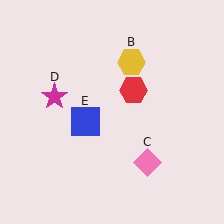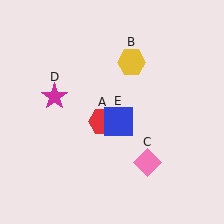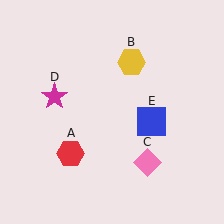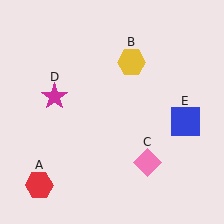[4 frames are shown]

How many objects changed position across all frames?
2 objects changed position: red hexagon (object A), blue square (object E).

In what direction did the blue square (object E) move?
The blue square (object E) moved right.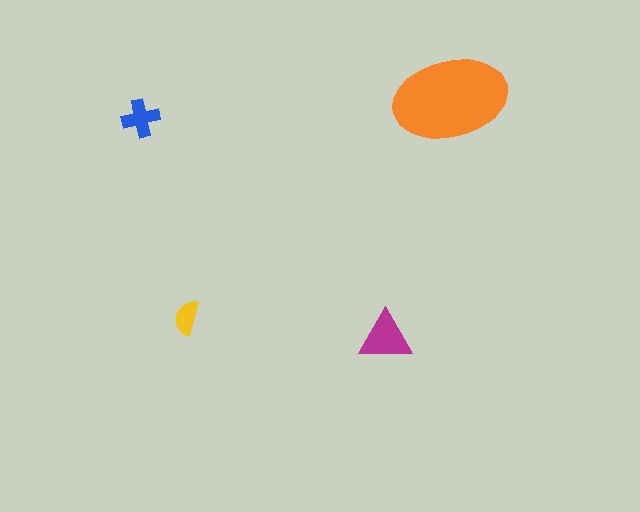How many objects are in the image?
There are 4 objects in the image.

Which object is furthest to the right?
The orange ellipse is rightmost.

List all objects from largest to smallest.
The orange ellipse, the magenta triangle, the blue cross, the yellow semicircle.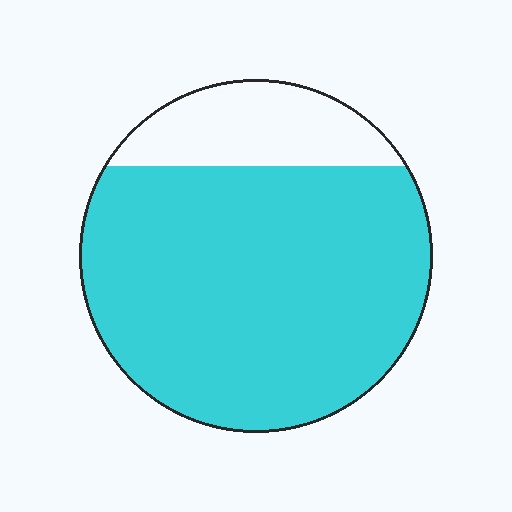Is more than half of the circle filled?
Yes.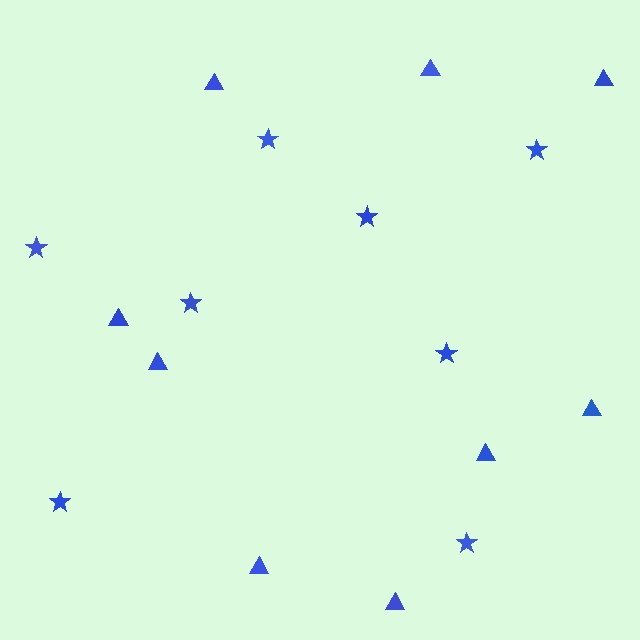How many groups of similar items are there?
There are 2 groups: one group of stars (8) and one group of triangles (9).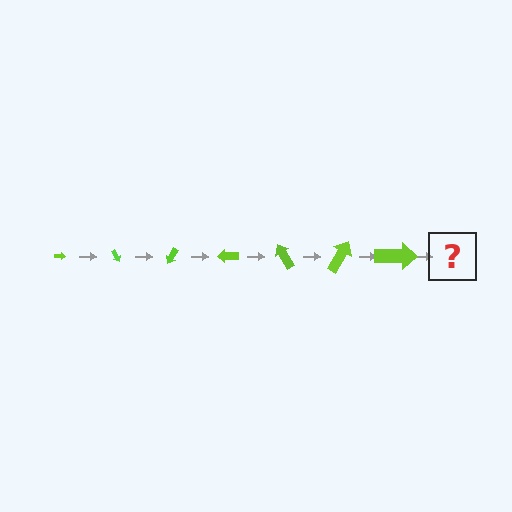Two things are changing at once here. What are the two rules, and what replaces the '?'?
The two rules are that the arrow grows larger each step and it rotates 60 degrees each step. The '?' should be an arrow, larger than the previous one and rotated 420 degrees from the start.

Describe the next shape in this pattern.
It should be an arrow, larger than the previous one and rotated 420 degrees from the start.